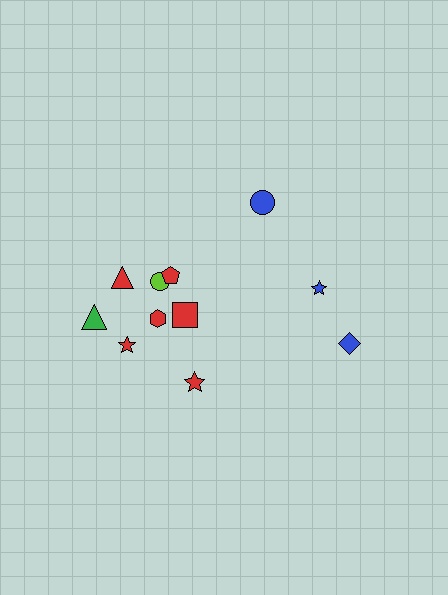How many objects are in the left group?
There are 8 objects.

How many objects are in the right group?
There are 3 objects.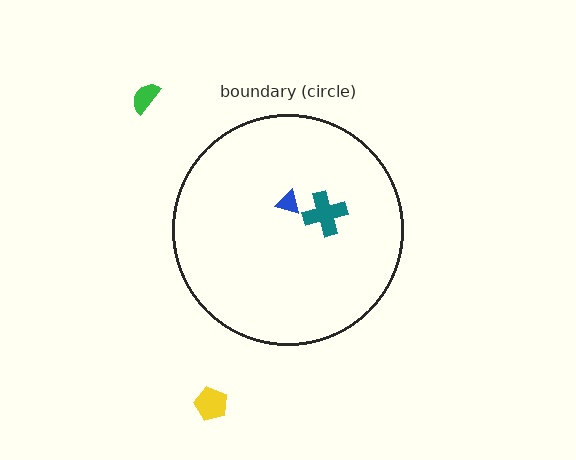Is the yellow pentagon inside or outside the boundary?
Outside.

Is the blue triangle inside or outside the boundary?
Inside.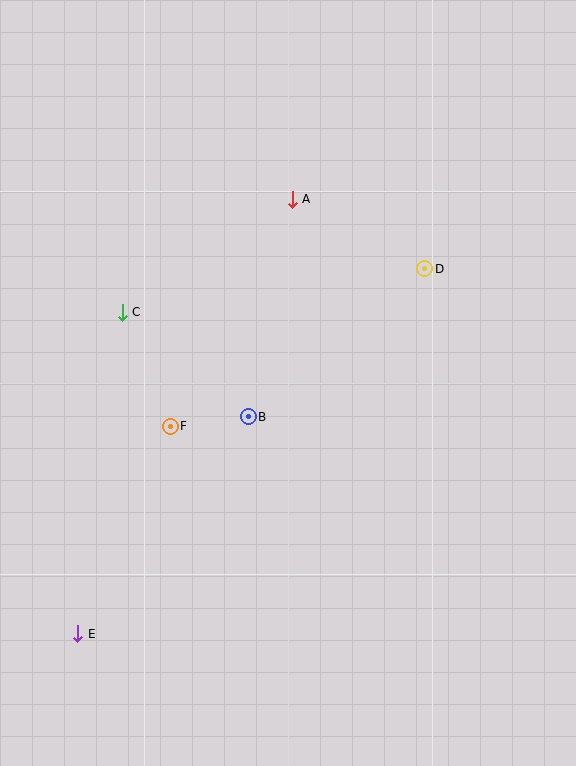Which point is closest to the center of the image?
Point B at (248, 417) is closest to the center.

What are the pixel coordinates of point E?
Point E is at (78, 634).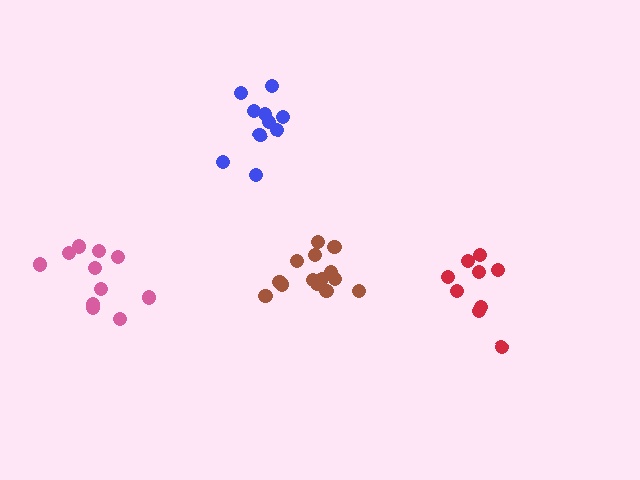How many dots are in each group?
Group 1: 14 dots, Group 2: 9 dots, Group 3: 10 dots, Group 4: 11 dots (44 total).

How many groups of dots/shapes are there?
There are 4 groups.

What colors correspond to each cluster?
The clusters are colored: brown, red, blue, pink.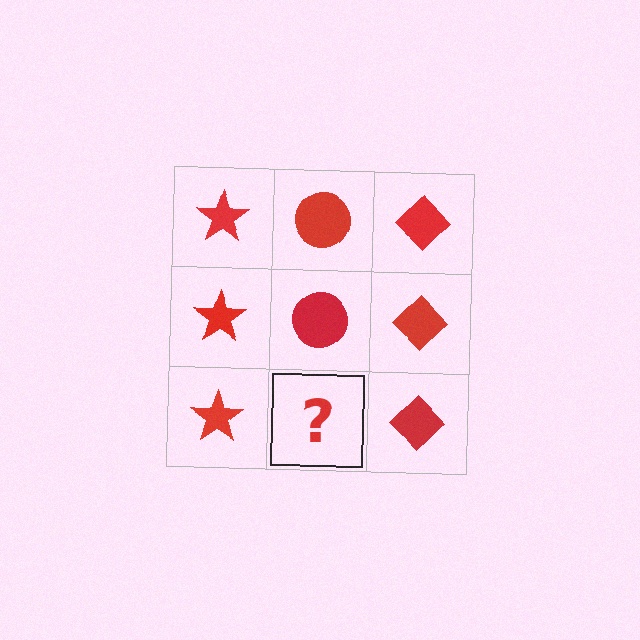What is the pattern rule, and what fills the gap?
The rule is that each column has a consistent shape. The gap should be filled with a red circle.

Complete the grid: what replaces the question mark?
The question mark should be replaced with a red circle.